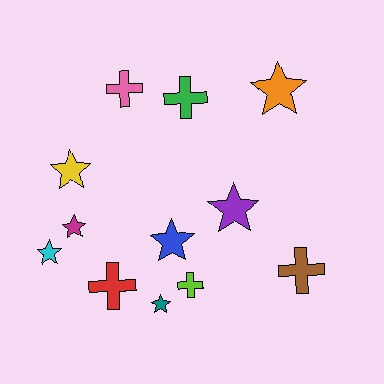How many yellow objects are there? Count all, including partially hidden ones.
There is 1 yellow object.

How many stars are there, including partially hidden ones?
There are 7 stars.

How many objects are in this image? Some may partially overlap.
There are 12 objects.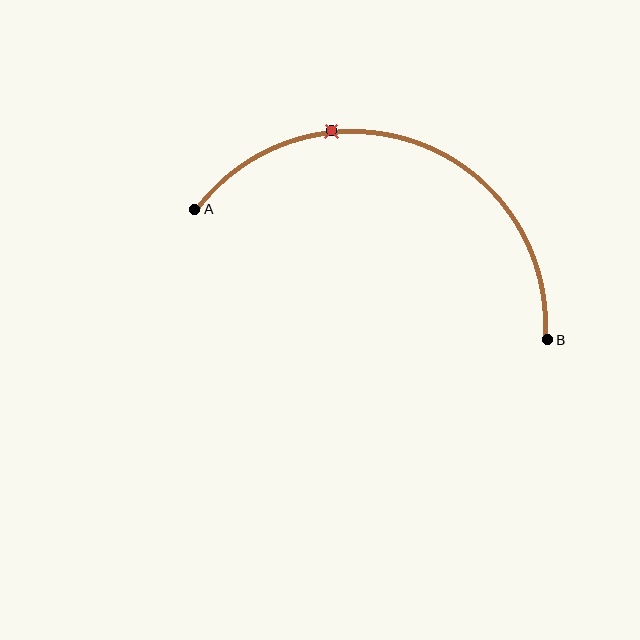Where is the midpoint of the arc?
The arc midpoint is the point on the curve farthest from the straight line joining A and B. It sits above that line.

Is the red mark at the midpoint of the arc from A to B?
No. The red mark lies on the arc but is closer to endpoint A. The arc midpoint would be at the point on the curve equidistant along the arc from both A and B.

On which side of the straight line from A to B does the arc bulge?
The arc bulges above the straight line connecting A and B.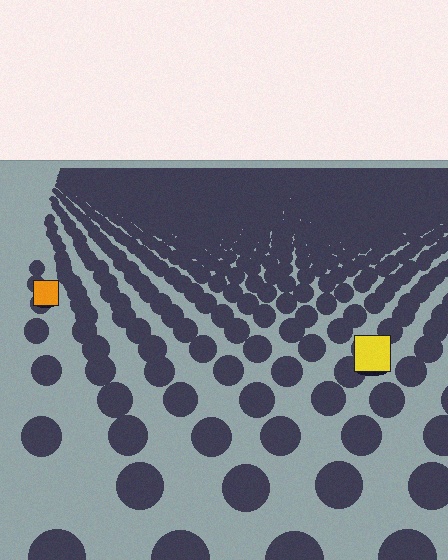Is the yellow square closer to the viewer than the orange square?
Yes. The yellow square is closer — you can tell from the texture gradient: the ground texture is coarser near it.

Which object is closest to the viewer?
The yellow square is closest. The texture marks near it are larger and more spread out.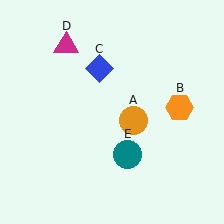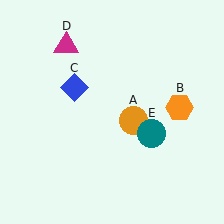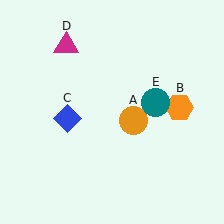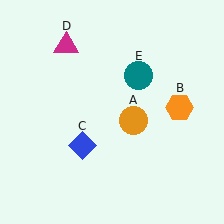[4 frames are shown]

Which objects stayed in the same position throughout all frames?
Orange circle (object A) and orange hexagon (object B) and magenta triangle (object D) remained stationary.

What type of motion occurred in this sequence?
The blue diamond (object C), teal circle (object E) rotated counterclockwise around the center of the scene.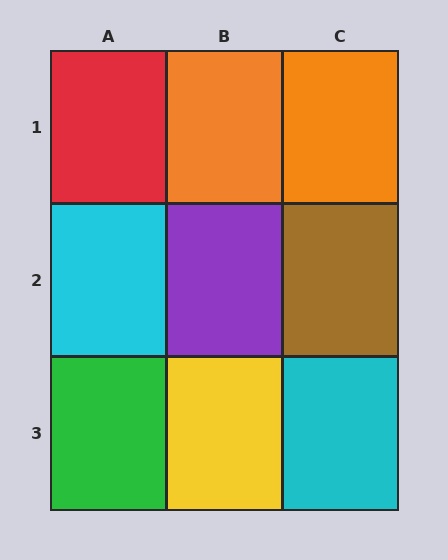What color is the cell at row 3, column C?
Cyan.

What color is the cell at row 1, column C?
Orange.